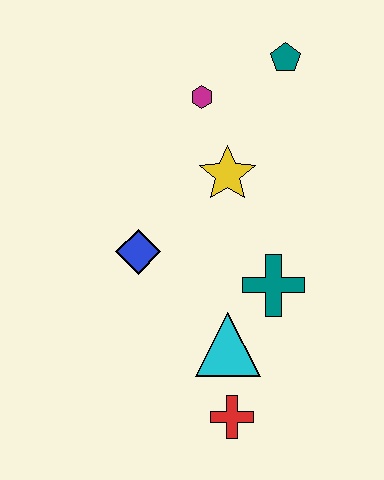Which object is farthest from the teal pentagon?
The red cross is farthest from the teal pentagon.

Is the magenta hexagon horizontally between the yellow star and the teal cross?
No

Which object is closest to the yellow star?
The magenta hexagon is closest to the yellow star.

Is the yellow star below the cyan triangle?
No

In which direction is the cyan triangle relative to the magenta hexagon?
The cyan triangle is below the magenta hexagon.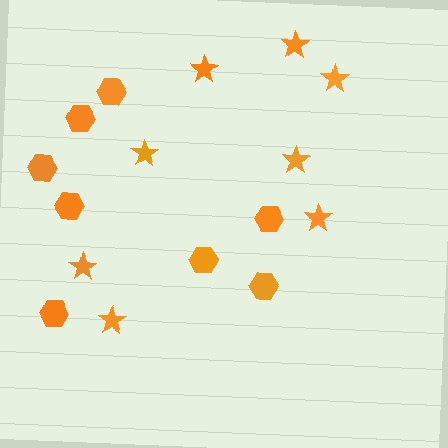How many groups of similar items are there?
There are 2 groups: one group of stars (8) and one group of hexagons (8).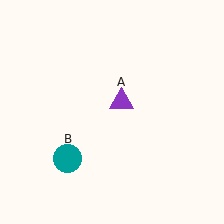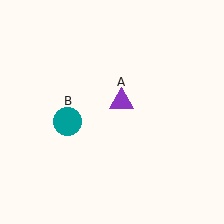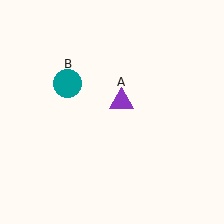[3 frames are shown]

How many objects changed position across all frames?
1 object changed position: teal circle (object B).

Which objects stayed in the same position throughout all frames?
Purple triangle (object A) remained stationary.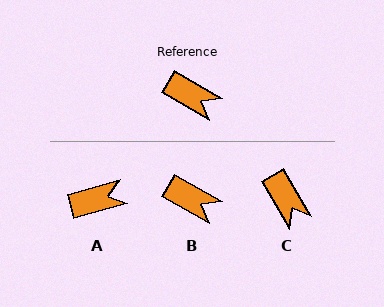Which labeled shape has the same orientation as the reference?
B.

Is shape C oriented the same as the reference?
No, it is off by about 30 degrees.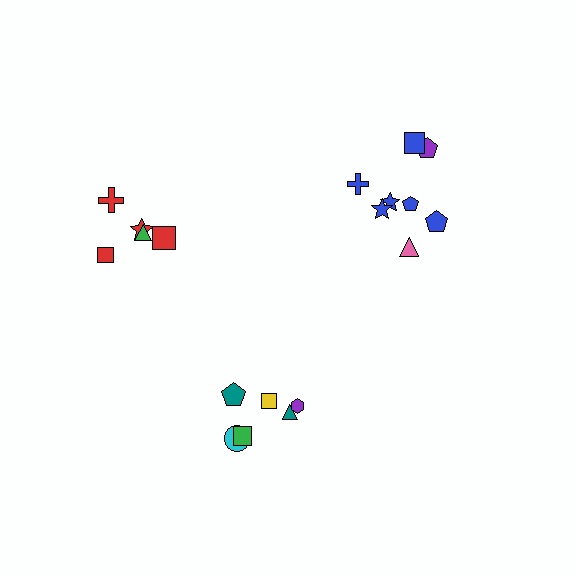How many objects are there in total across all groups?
There are 19 objects.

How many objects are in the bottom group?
There are 6 objects.